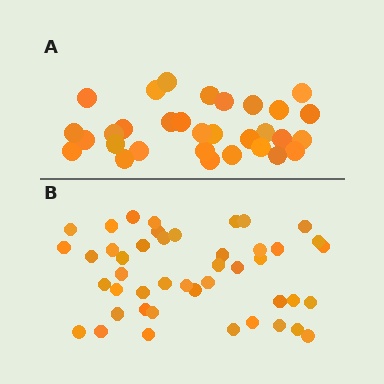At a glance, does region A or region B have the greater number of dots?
Region B (the bottom region) has more dots.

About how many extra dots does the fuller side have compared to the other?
Region B has approximately 15 more dots than region A.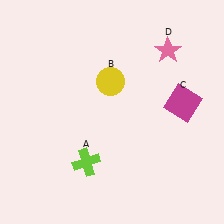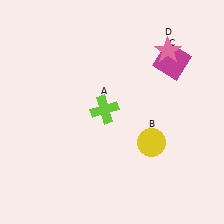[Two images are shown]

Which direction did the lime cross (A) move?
The lime cross (A) moved up.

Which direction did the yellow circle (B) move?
The yellow circle (B) moved down.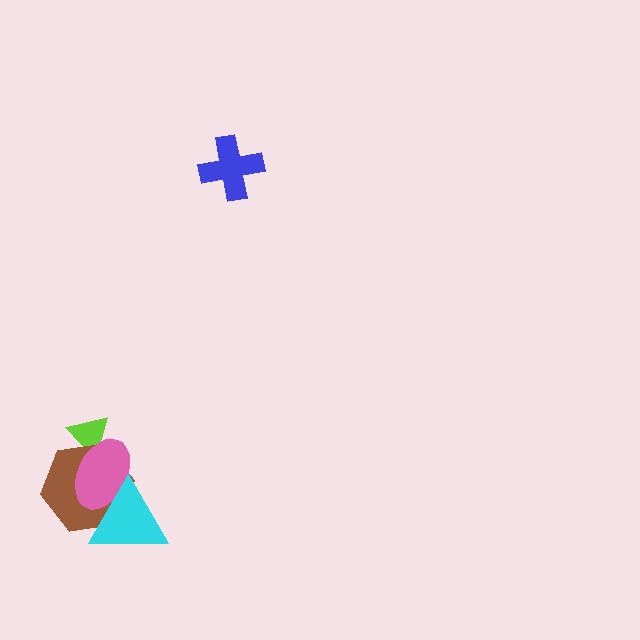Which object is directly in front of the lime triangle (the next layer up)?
The brown hexagon is directly in front of the lime triangle.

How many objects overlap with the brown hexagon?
3 objects overlap with the brown hexagon.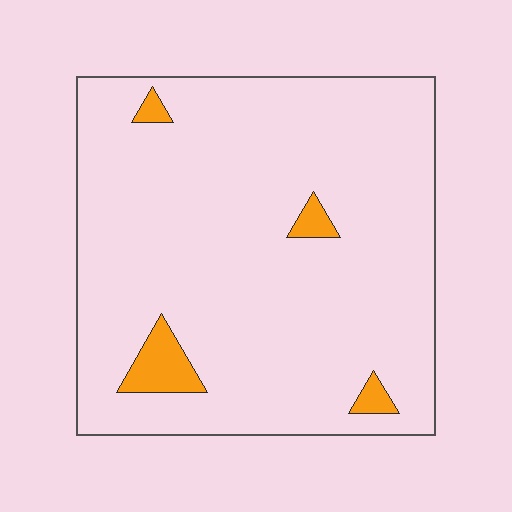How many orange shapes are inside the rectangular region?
4.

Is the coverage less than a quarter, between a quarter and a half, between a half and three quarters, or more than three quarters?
Less than a quarter.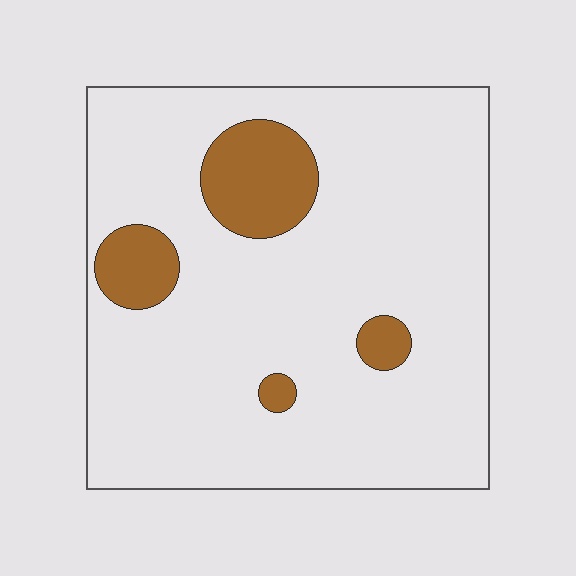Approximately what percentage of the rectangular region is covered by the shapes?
Approximately 15%.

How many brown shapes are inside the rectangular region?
4.